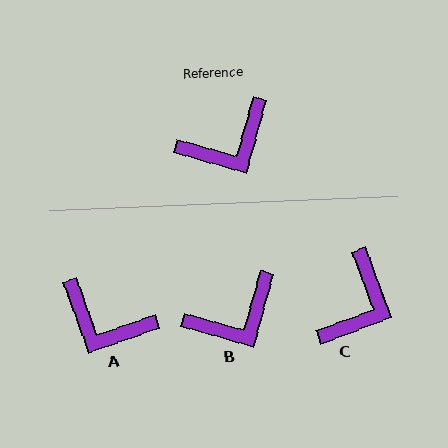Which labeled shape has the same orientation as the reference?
B.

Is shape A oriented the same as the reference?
No, it is off by about 55 degrees.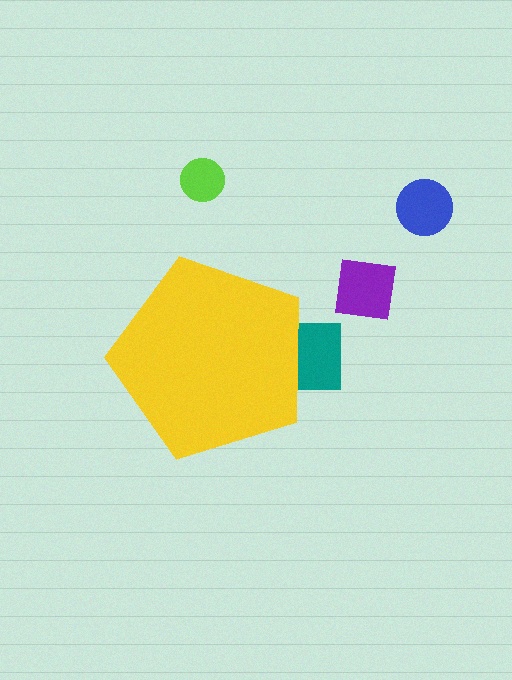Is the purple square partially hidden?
No, the purple square is fully visible.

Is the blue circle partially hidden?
No, the blue circle is fully visible.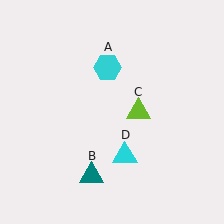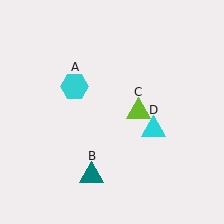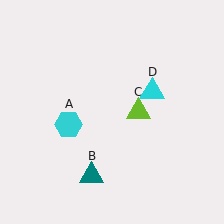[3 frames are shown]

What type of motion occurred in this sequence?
The cyan hexagon (object A), cyan triangle (object D) rotated counterclockwise around the center of the scene.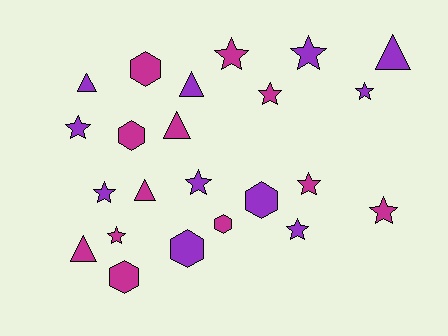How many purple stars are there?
There are 6 purple stars.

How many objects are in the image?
There are 23 objects.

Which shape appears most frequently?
Star, with 11 objects.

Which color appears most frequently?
Magenta, with 12 objects.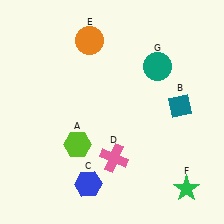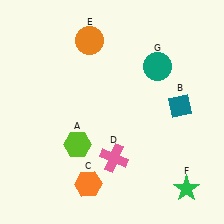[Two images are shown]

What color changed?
The hexagon (C) changed from blue in Image 1 to orange in Image 2.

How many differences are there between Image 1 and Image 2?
There is 1 difference between the two images.